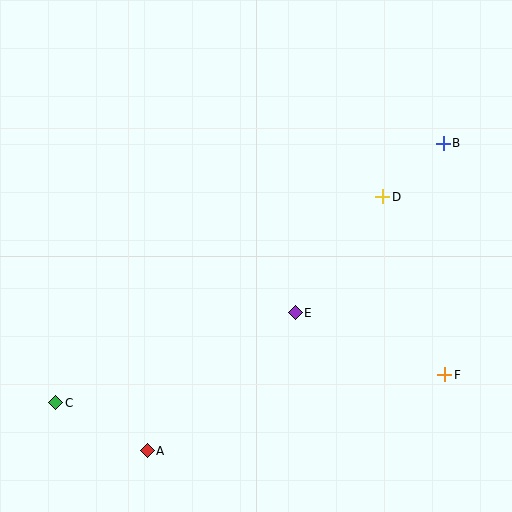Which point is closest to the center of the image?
Point E at (295, 313) is closest to the center.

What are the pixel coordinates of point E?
Point E is at (295, 313).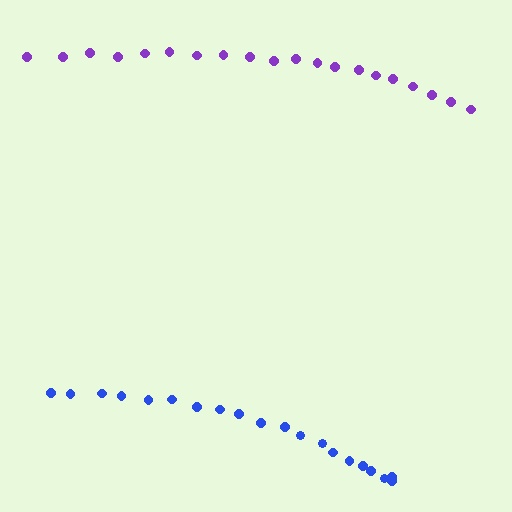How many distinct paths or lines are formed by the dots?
There are 2 distinct paths.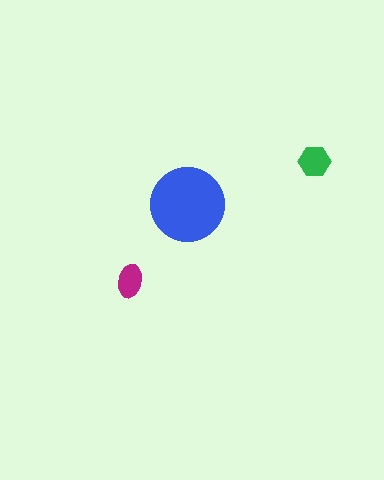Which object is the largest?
The blue circle.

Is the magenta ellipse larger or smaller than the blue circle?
Smaller.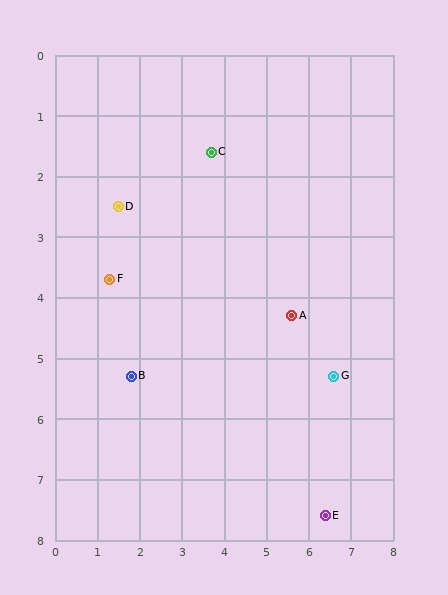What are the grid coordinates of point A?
Point A is at approximately (5.6, 4.3).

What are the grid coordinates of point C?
Point C is at approximately (3.7, 1.6).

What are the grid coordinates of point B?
Point B is at approximately (1.8, 5.3).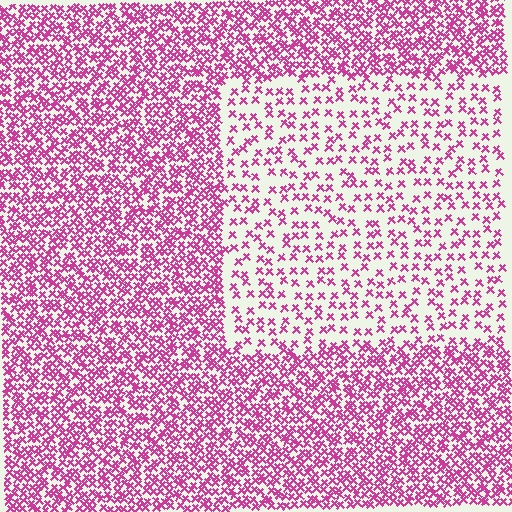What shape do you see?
I see a rectangle.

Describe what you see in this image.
The image contains small magenta elements arranged at two different densities. A rectangle-shaped region is visible where the elements are less densely packed than the surrounding area.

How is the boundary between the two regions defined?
The boundary is defined by a change in element density (approximately 2.4x ratio). All elements are the same color, size, and shape.